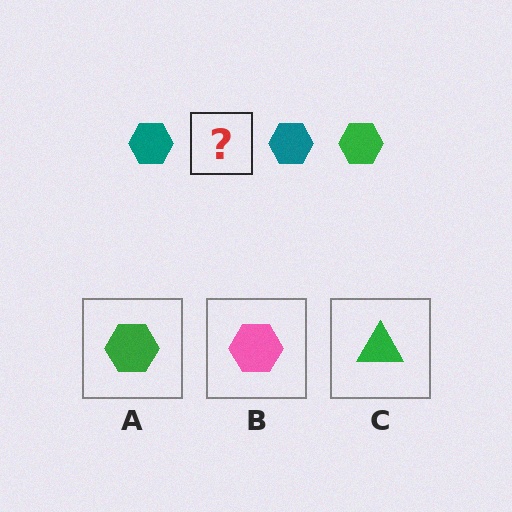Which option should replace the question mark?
Option A.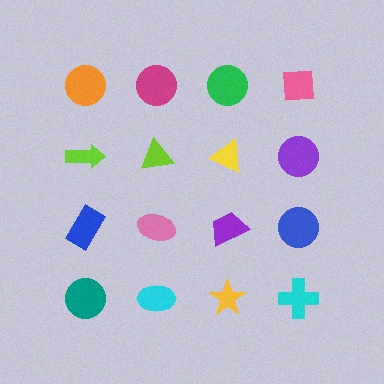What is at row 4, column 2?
A cyan ellipse.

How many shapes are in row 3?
4 shapes.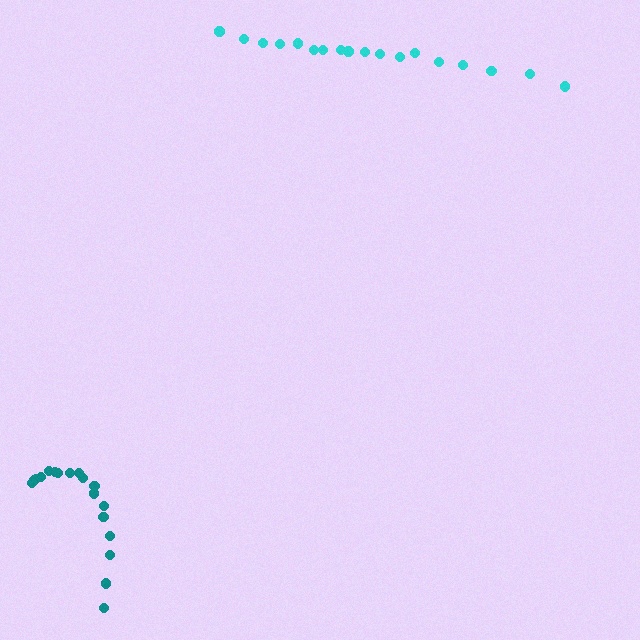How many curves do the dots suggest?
There are 2 distinct paths.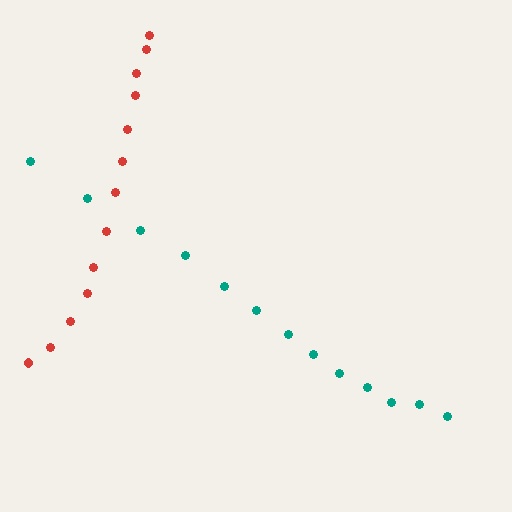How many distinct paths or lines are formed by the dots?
There are 2 distinct paths.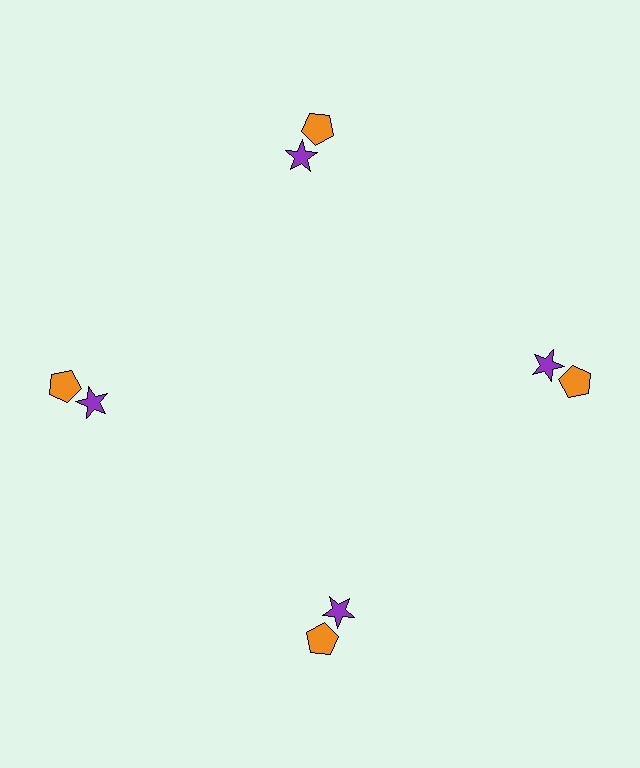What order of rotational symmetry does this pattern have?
This pattern has 4-fold rotational symmetry.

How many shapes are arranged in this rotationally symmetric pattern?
There are 8 shapes, arranged in 4 groups of 2.